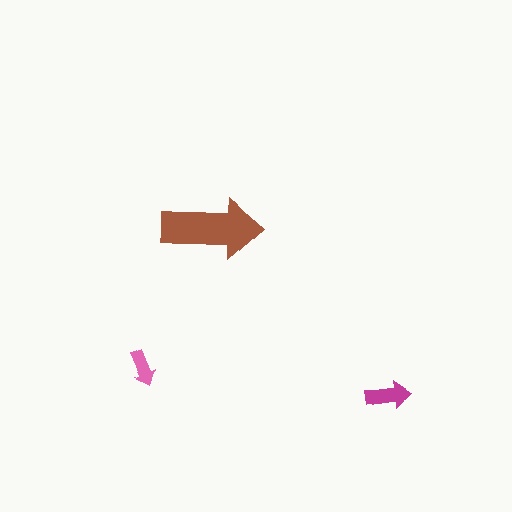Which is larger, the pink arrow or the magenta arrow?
The magenta one.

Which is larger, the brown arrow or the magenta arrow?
The brown one.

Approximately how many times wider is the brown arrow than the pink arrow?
About 2.5 times wider.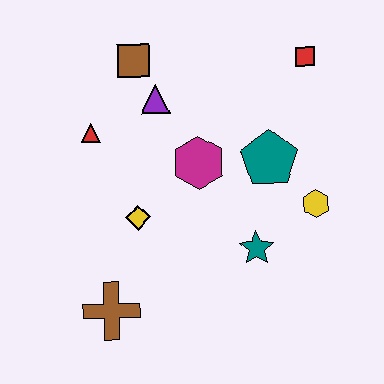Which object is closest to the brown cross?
The yellow diamond is closest to the brown cross.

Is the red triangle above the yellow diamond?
Yes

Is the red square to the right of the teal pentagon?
Yes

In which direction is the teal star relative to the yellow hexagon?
The teal star is to the left of the yellow hexagon.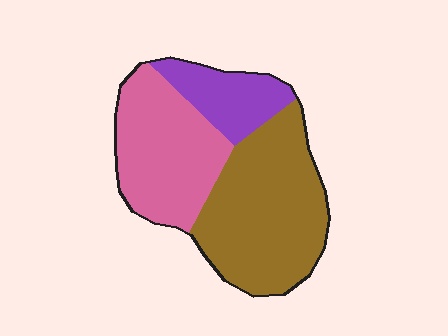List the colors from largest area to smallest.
From largest to smallest: brown, pink, purple.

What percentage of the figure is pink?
Pink covers roughly 35% of the figure.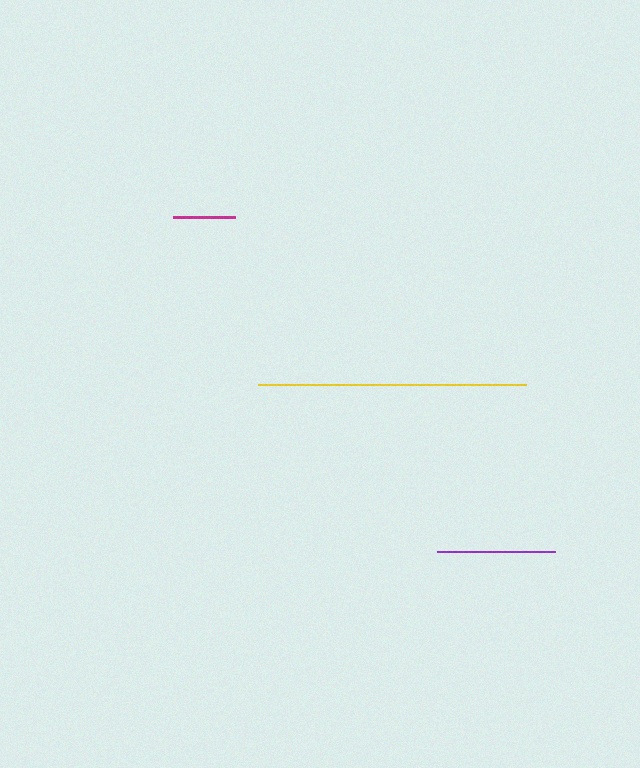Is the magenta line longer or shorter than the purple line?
The purple line is longer than the magenta line.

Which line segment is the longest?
The yellow line is the longest at approximately 268 pixels.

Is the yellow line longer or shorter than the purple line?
The yellow line is longer than the purple line.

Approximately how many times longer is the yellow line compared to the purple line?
The yellow line is approximately 2.3 times the length of the purple line.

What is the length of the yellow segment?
The yellow segment is approximately 268 pixels long.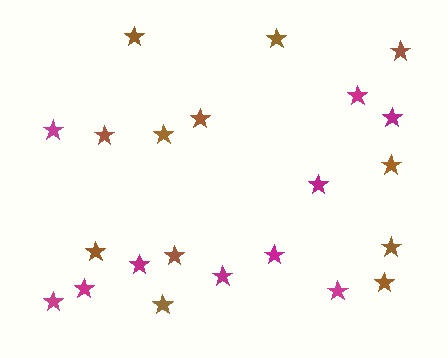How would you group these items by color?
There are 2 groups: one group of magenta stars (10) and one group of brown stars (12).